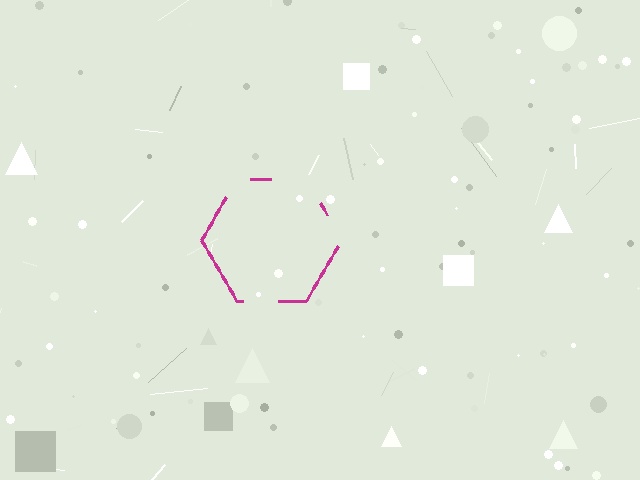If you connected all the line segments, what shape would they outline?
They would outline a hexagon.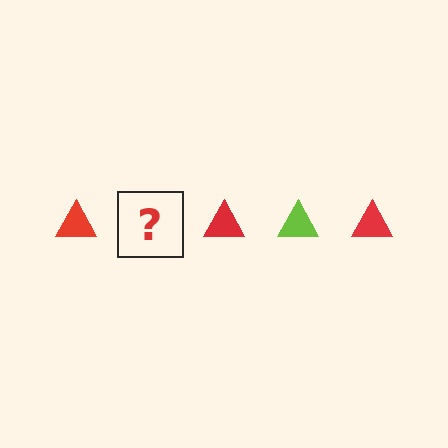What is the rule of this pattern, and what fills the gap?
The rule is that the pattern cycles through red, lime triangles. The gap should be filled with a lime triangle.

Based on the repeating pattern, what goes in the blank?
The blank should be a lime triangle.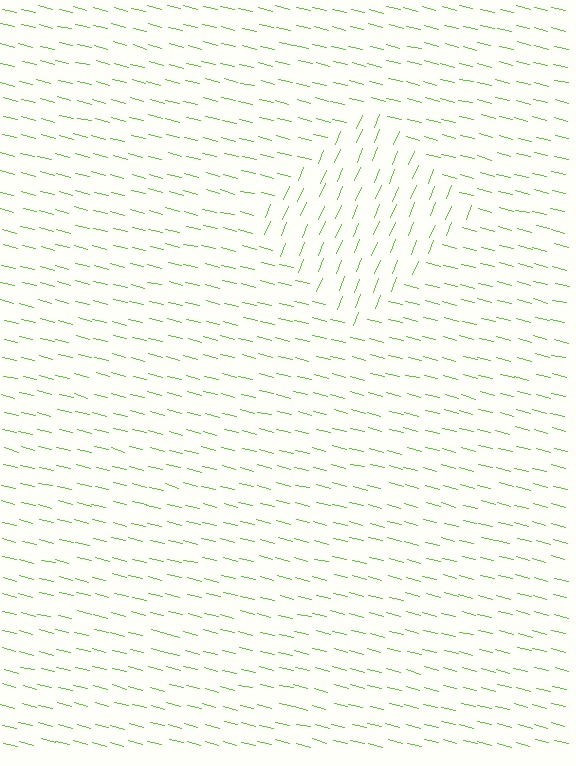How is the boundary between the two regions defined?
The boundary is defined purely by a change in line orientation (approximately 82 degrees difference). All lines are the same color and thickness.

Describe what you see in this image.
The image is filled with small lime line segments. A diamond region in the image has lines oriented differently from the surrounding lines, creating a visible texture boundary.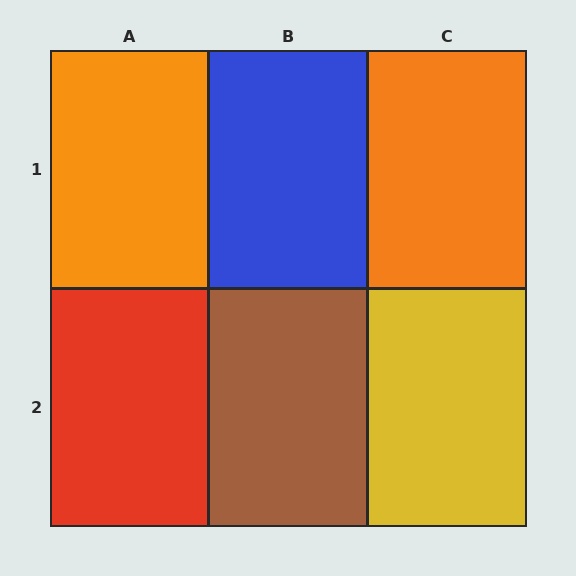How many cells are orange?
2 cells are orange.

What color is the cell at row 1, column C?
Orange.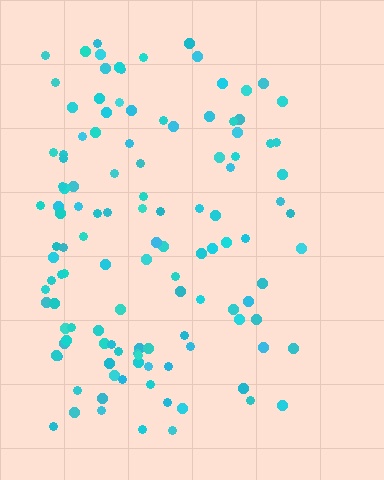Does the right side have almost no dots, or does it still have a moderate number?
Still a moderate number, just noticeably fewer than the left.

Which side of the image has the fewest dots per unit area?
The right.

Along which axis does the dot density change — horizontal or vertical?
Horizontal.